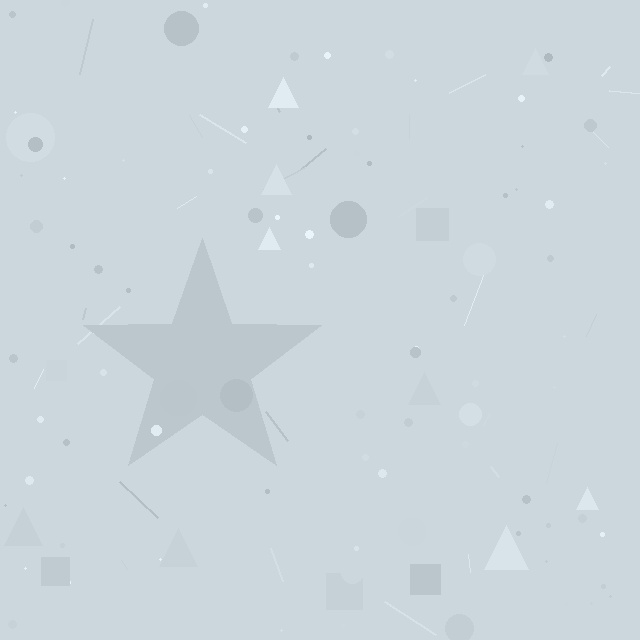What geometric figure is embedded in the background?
A star is embedded in the background.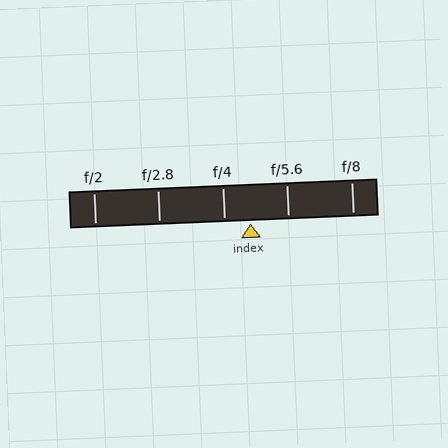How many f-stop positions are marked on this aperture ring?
There are 5 f-stop positions marked.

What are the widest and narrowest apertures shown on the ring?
The widest aperture shown is f/2 and the narrowest is f/8.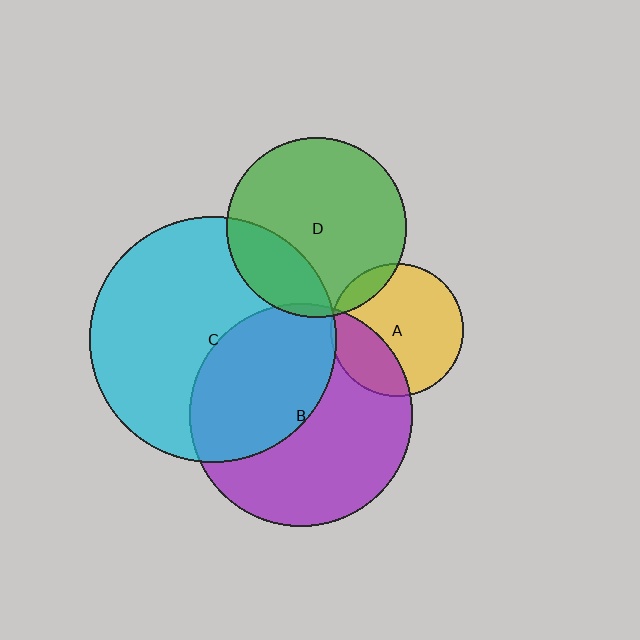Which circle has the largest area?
Circle C (cyan).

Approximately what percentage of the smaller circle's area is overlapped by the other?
Approximately 10%.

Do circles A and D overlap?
Yes.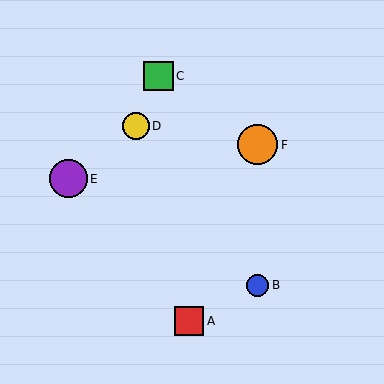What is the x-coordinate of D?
Object D is at x≈136.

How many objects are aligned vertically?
2 objects (B, F) are aligned vertically.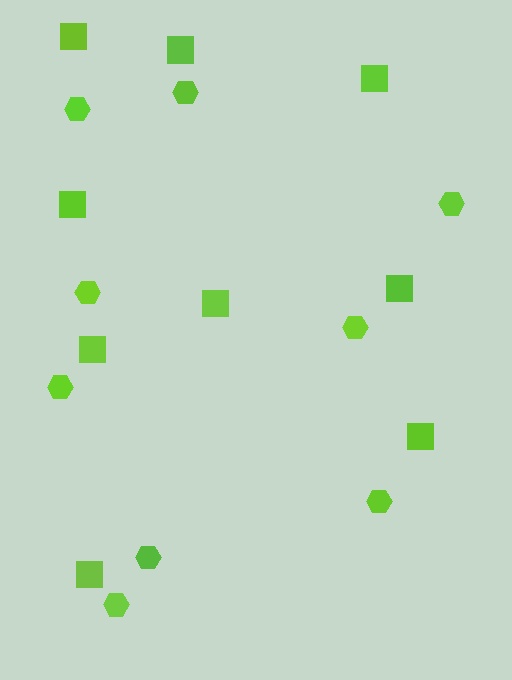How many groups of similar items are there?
There are 2 groups: one group of hexagons (9) and one group of squares (9).